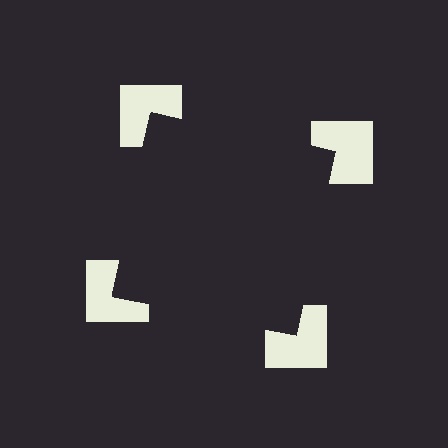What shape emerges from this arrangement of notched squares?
An illusory square — its edges are inferred from the aligned wedge cuts in the notched squares, not physically drawn.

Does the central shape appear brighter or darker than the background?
It typically appears slightly darker than the background, even though no actual brightness change is drawn.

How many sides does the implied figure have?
4 sides.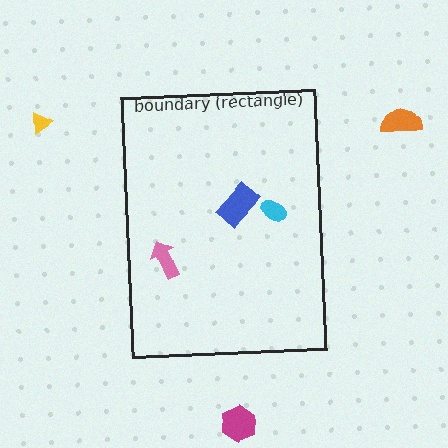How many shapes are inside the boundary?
3 inside, 3 outside.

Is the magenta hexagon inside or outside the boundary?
Outside.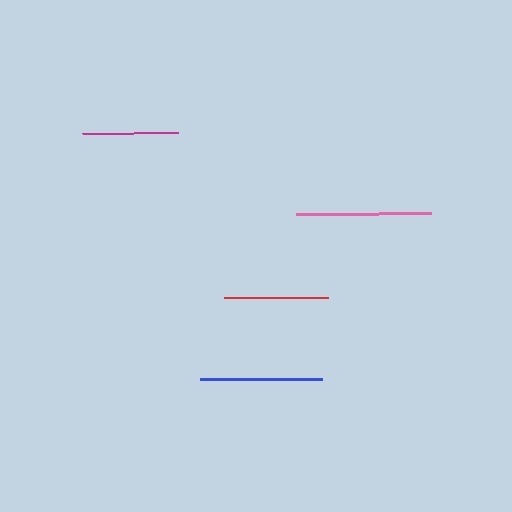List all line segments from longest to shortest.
From longest to shortest: pink, blue, red, magenta.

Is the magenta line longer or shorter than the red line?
The red line is longer than the magenta line.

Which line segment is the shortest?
The magenta line is the shortest at approximately 96 pixels.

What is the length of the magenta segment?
The magenta segment is approximately 96 pixels long.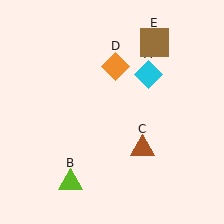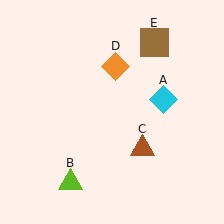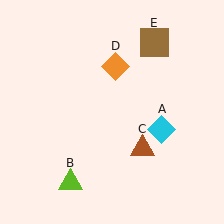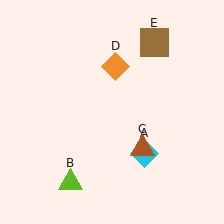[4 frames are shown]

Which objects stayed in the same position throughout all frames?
Lime triangle (object B) and brown triangle (object C) and orange diamond (object D) and brown square (object E) remained stationary.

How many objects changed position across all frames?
1 object changed position: cyan diamond (object A).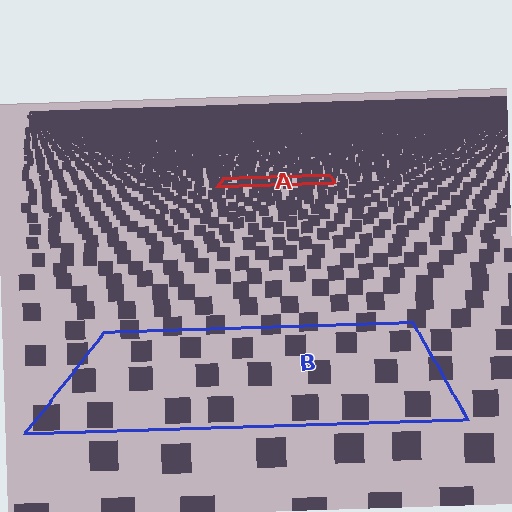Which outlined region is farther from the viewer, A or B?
Region A is farther from the viewer — the texture elements inside it appear smaller and more densely packed.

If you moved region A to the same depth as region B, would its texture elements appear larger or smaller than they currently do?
They would appear larger. At a closer depth, the same texture elements are projected at a bigger on-screen size.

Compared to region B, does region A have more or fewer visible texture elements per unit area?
Region A has more texture elements per unit area — they are packed more densely because it is farther away.